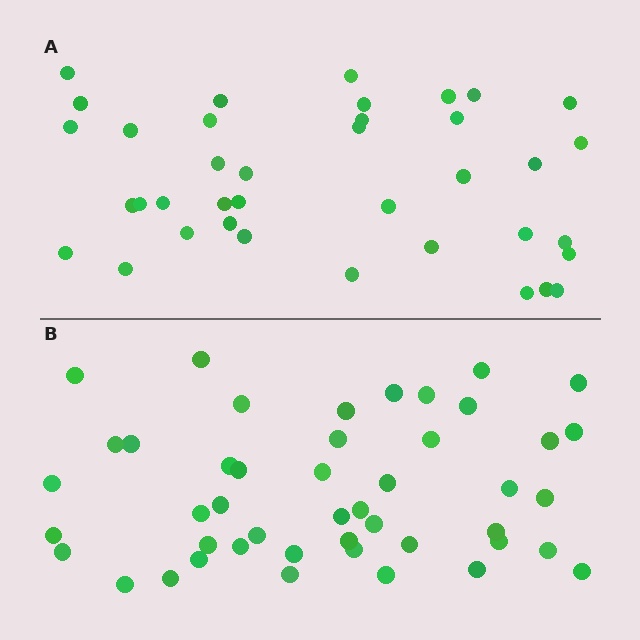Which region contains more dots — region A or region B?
Region B (the bottom region) has more dots.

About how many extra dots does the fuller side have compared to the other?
Region B has roughly 8 or so more dots than region A.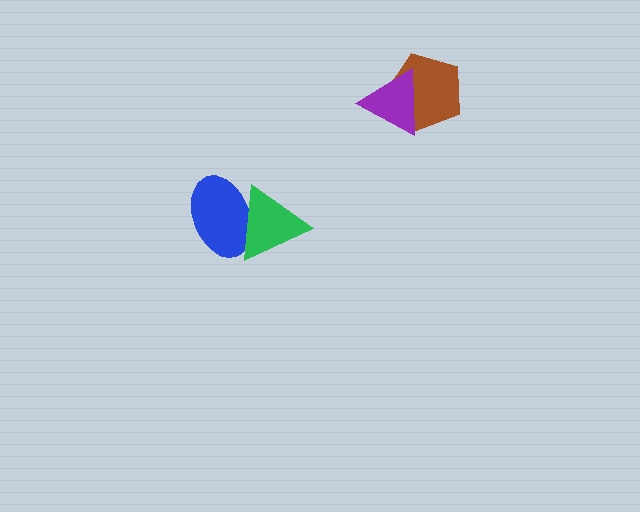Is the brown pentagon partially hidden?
Yes, it is partially covered by another shape.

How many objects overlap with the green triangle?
1 object overlaps with the green triangle.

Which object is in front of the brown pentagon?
The purple triangle is in front of the brown pentagon.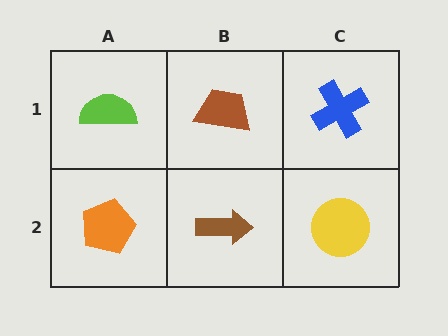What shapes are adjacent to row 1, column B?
A brown arrow (row 2, column B), a lime semicircle (row 1, column A), a blue cross (row 1, column C).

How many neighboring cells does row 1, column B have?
3.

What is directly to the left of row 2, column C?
A brown arrow.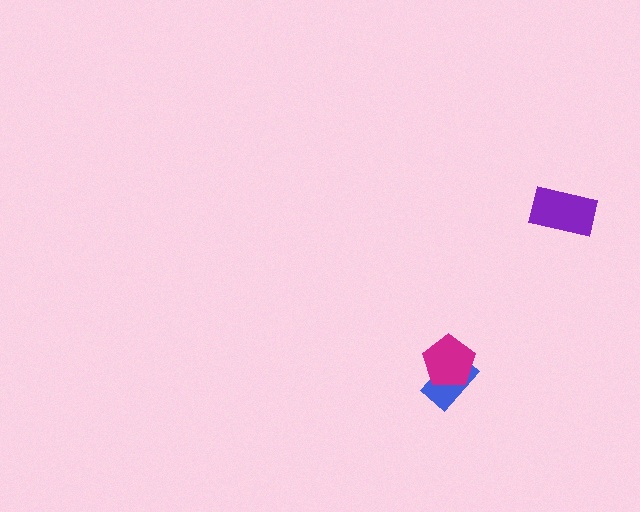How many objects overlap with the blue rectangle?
1 object overlaps with the blue rectangle.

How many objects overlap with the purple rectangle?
0 objects overlap with the purple rectangle.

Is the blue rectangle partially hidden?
Yes, it is partially covered by another shape.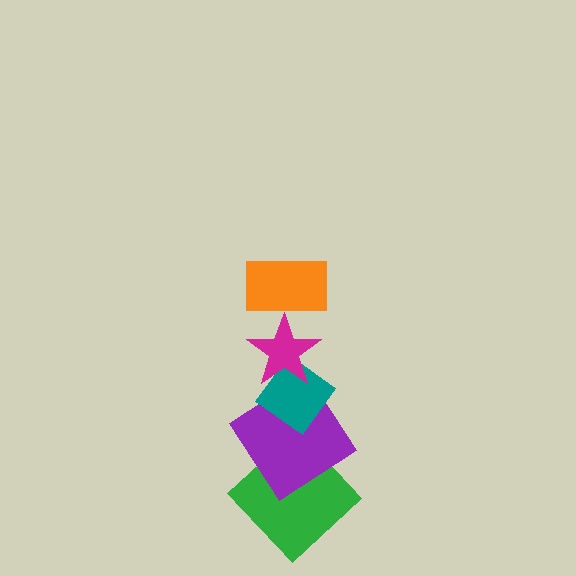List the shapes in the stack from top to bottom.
From top to bottom: the orange rectangle, the magenta star, the teal diamond, the purple diamond, the green diamond.